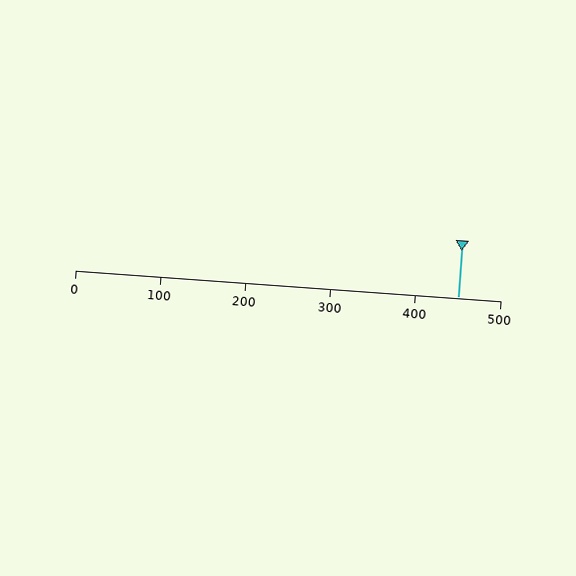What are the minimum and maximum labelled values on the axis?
The axis runs from 0 to 500.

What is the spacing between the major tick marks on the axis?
The major ticks are spaced 100 apart.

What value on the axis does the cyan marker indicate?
The marker indicates approximately 450.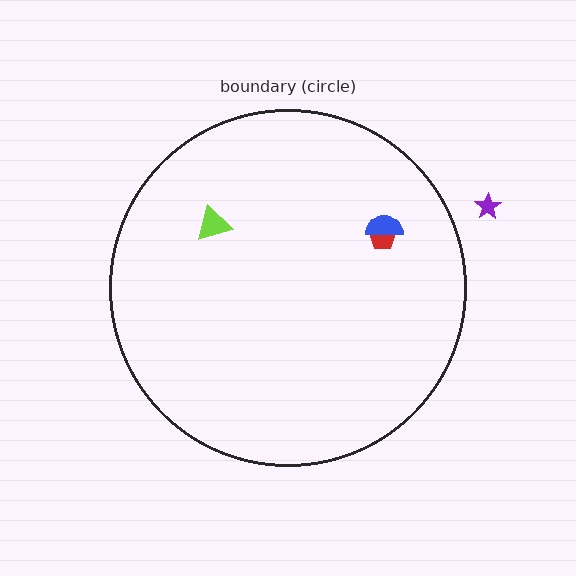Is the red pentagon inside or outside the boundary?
Inside.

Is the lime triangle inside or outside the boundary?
Inside.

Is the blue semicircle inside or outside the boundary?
Inside.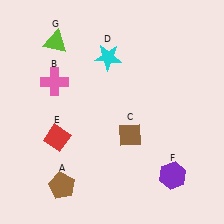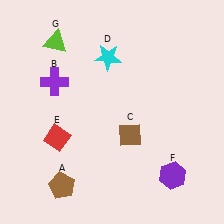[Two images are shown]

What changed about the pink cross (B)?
In Image 1, B is pink. In Image 2, it changed to purple.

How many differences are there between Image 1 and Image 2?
There is 1 difference between the two images.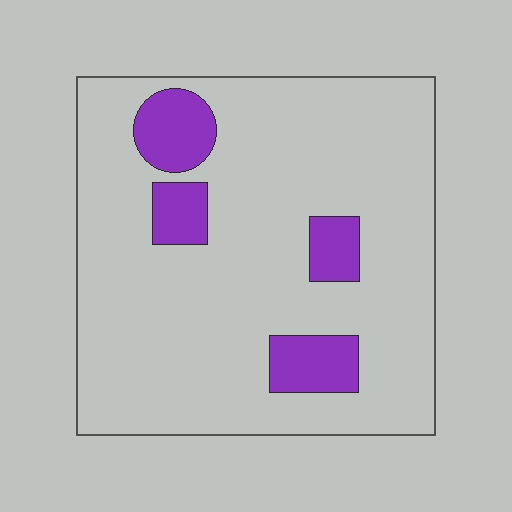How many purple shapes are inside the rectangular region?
4.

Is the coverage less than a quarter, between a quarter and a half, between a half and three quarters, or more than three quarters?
Less than a quarter.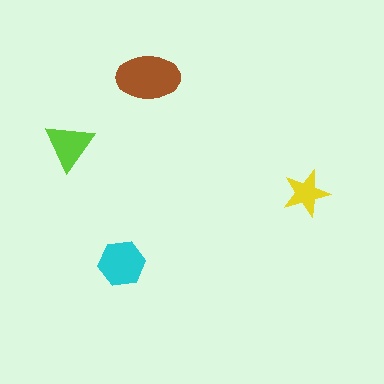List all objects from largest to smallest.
The brown ellipse, the cyan hexagon, the lime triangle, the yellow star.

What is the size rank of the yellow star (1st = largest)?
4th.